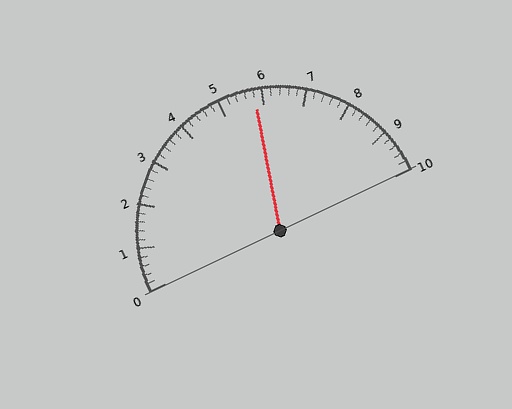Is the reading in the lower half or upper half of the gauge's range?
The reading is in the upper half of the range (0 to 10).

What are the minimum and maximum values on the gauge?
The gauge ranges from 0 to 10.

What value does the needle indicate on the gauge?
The needle indicates approximately 5.8.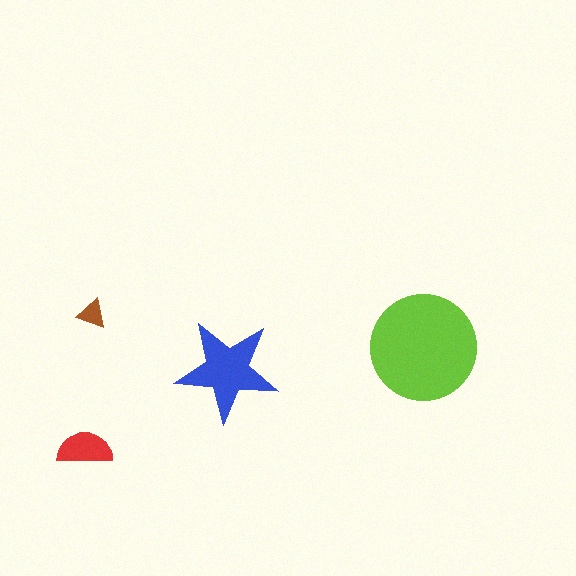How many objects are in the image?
There are 4 objects in the image.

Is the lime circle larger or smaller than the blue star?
Larger.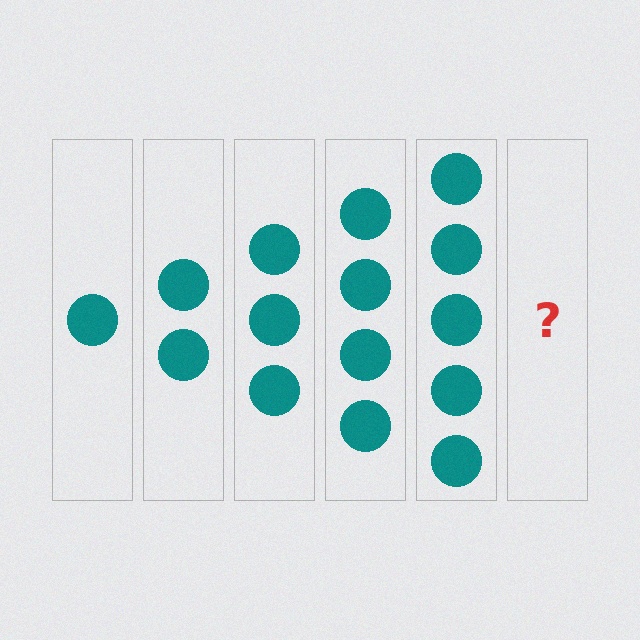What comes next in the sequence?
The next element should be 6 circles.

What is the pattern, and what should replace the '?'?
The pattern is that each step adds one more circle. The '?' should be 6 circles.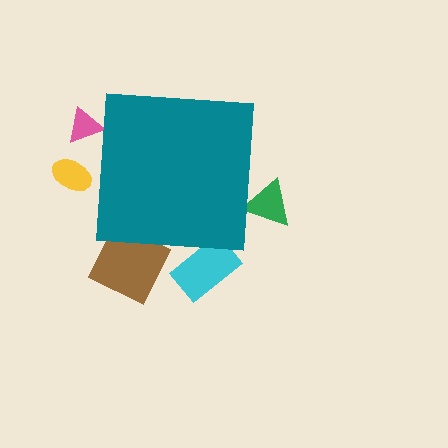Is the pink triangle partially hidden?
Yes, the pink triangle is partially hidden behind the teal square.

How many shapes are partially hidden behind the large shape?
6 shapes are partially hidden.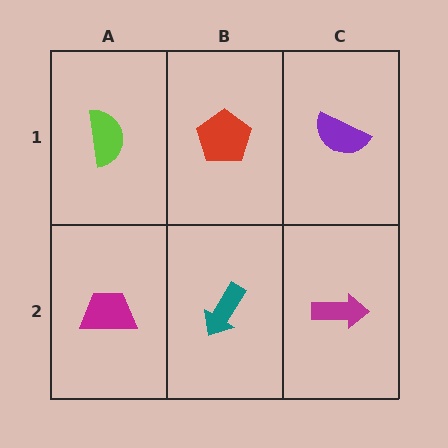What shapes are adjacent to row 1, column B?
A teal arrow (row 2, column B), a lime semicircle (row 1, column A), a purple semicircle (row 1, column C).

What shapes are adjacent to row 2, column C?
A purple semicircle (row 1, column C), a teal arrow (row 2, column B).